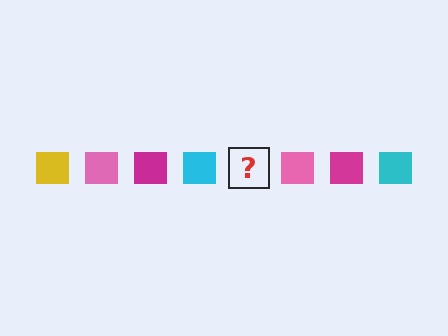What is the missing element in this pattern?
The missing element is a yellow square.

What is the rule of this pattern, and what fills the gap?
The rule is that the pattern cycles through yellow, pink, magenta, cyan squares. The gap should be filled with a yellow square.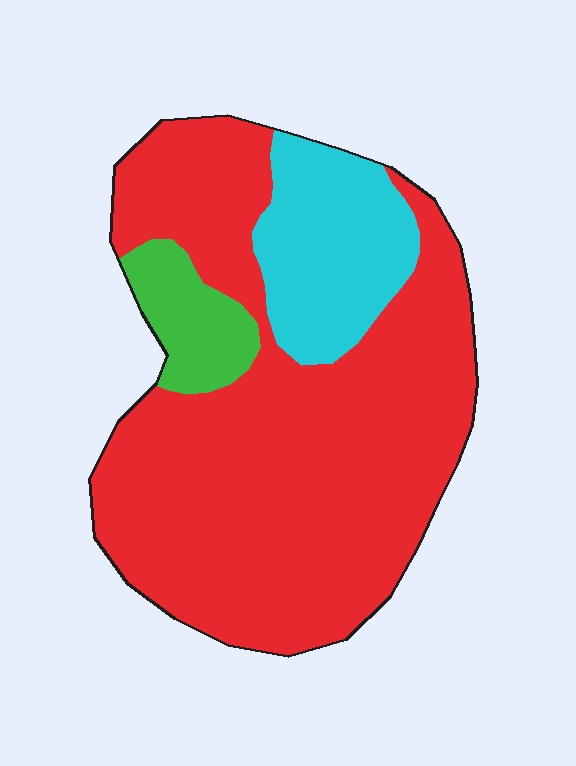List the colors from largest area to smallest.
From largest to smallest: red, cyan, green.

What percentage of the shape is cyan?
Cyan covers about 15% of the shape.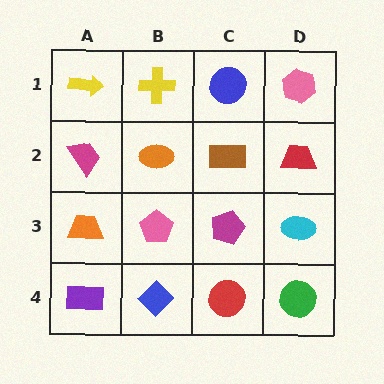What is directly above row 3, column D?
A red trapezoid.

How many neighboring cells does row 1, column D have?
2.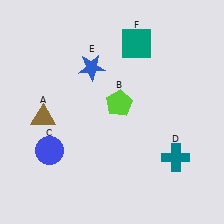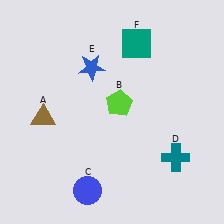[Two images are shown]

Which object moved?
The blue circle (C) moved down.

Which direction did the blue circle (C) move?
The blue circle (C) moved down.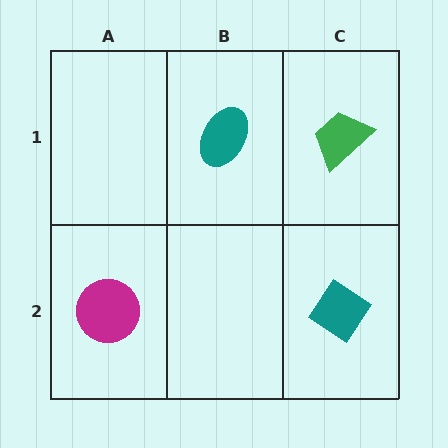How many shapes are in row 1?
2 shapes.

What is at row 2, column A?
A magenta circle.